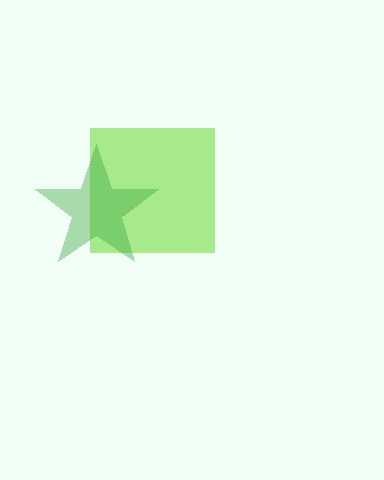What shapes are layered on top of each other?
The layered shapes are: a lime square, a green star.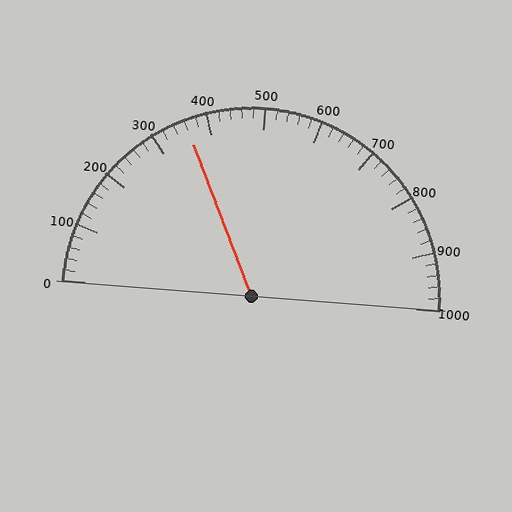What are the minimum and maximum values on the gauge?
The gauge ranges from 0 to 1000.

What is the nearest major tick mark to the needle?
The nearest major tick mark is 400.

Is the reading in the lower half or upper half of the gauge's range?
The reading is in the lower half of the range (0 to 1000).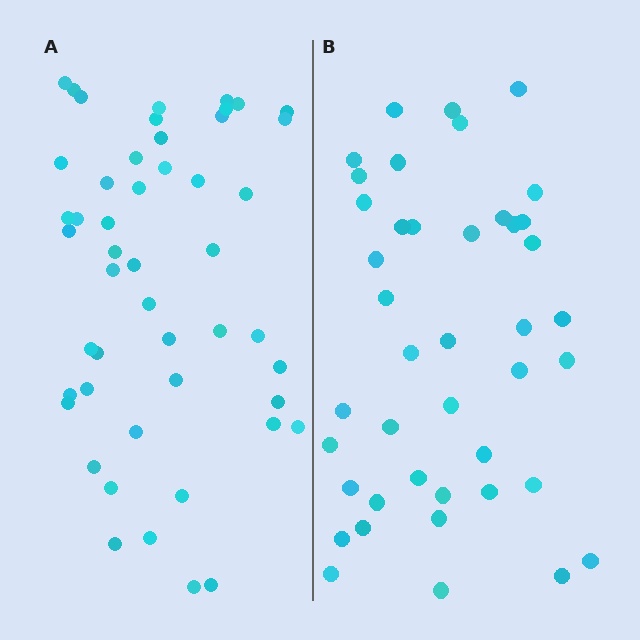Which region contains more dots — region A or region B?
Region A (the left region) has more dots.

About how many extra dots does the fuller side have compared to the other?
Region A has roughly 8 or so more dots than region B.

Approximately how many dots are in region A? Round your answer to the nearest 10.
About 50 dots. (The exact count is 49, which rounds to 50.)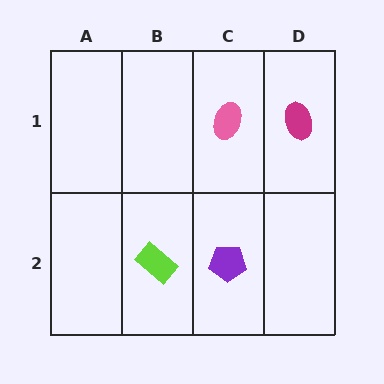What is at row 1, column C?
A pink ellipse.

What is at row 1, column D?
A magenta ellipse.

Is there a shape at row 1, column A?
No, that cell is empty.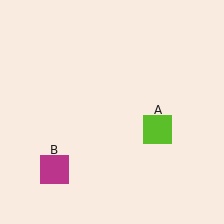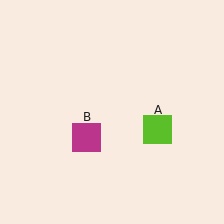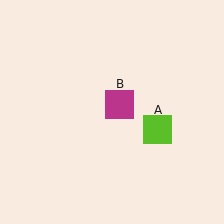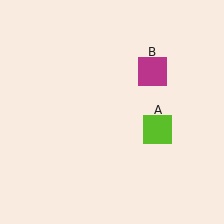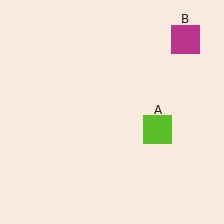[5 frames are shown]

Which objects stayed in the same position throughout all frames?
Lime square (object A) remained stationary.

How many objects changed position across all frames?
1 object changed position: magenta square (object B).